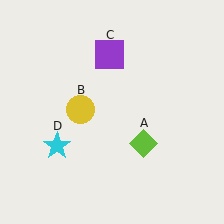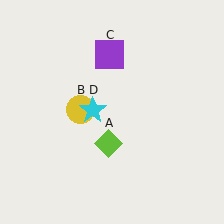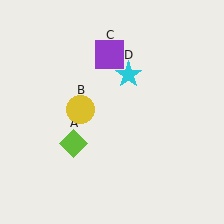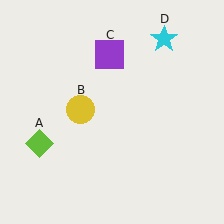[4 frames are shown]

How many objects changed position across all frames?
2 objects changed position: lime diamond (object A), cyan star (object D).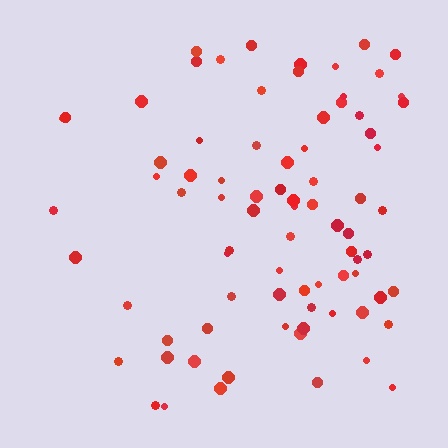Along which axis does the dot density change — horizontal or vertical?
Horizontal.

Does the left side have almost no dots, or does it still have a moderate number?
Still a moderate number, just noticeably fewer than the right.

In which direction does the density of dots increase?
From left to right, with the right side densest.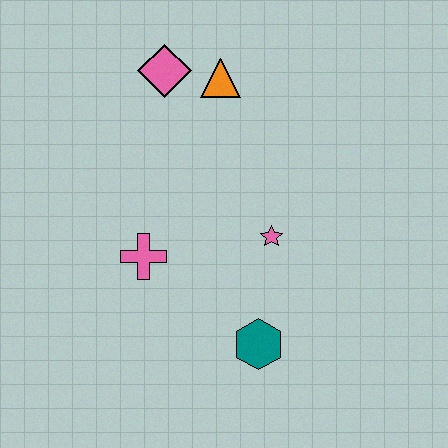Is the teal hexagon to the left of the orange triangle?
No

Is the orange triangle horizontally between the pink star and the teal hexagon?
No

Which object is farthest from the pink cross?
The orange triangle is farthest from the pink cross.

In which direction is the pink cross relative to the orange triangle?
The pink cross is below the orange triangle.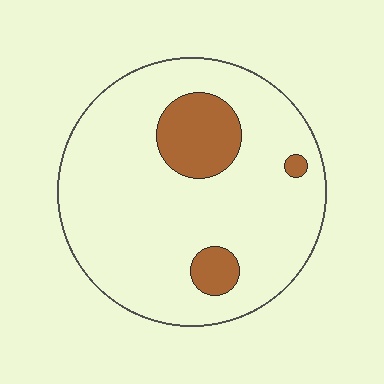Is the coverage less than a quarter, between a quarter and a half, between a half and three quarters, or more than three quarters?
Less than a quarter.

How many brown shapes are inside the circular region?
3.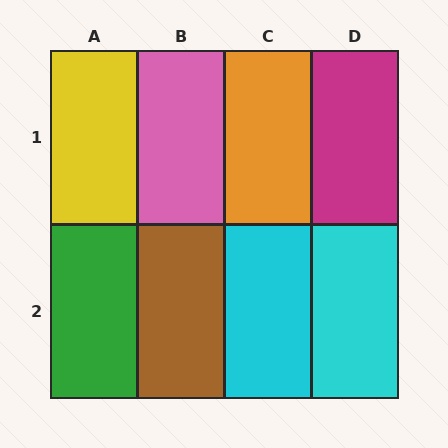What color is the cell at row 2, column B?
Brown.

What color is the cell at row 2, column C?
Cyan.